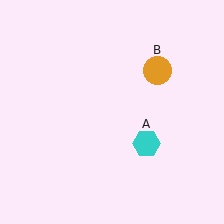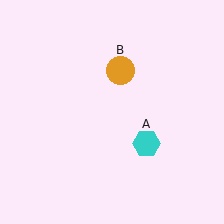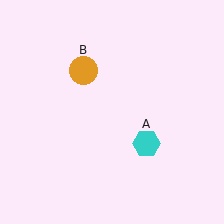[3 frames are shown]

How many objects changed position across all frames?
1 object changed position: orange circle (object B).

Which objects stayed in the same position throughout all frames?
Cyan hexagon (object A) remained stationary.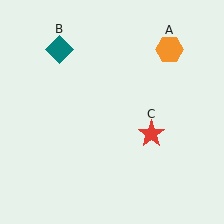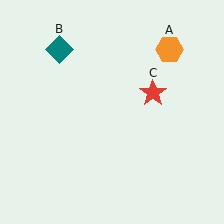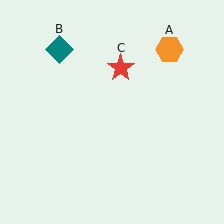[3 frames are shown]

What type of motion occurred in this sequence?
The red star (object C) rotated counterclockwise around the center of the scene.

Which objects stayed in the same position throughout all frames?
Orange hexagon (object A) and teal diamond (object B) remained stationary.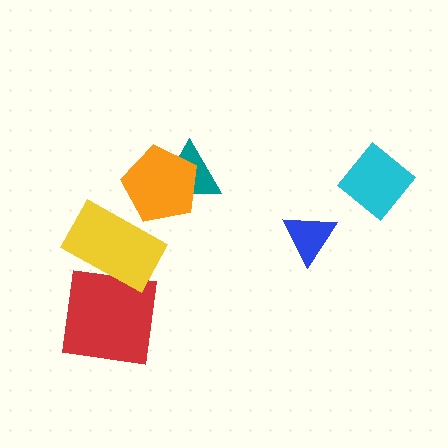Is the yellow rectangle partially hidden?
No, no other shape covers it.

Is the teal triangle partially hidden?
Yes, it is partially covered by another shape.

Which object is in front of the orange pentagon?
The yellow rectangle is in front of the orange pentagon.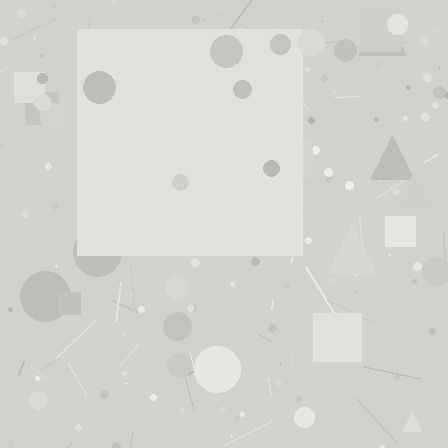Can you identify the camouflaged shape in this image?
The camouflaged shape is a square.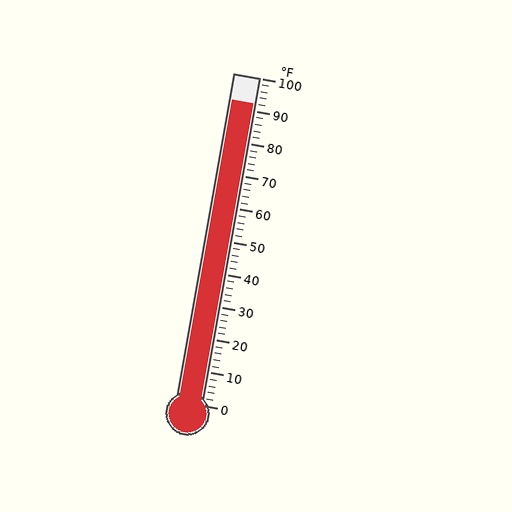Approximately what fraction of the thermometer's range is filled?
The thermometer is filled to approximately 90% of its range.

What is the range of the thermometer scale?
The thermometer scale ranges from 0°F to 100°F.